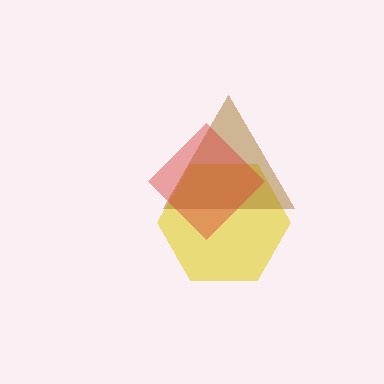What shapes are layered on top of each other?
The layered shapes are: a yellow hexagon, a brown triangle, a red diamond.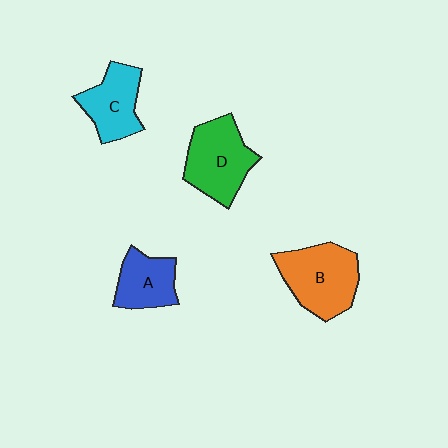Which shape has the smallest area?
Shape A (blue).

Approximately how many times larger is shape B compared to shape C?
Approximately 1.4 times.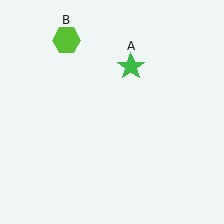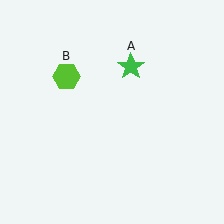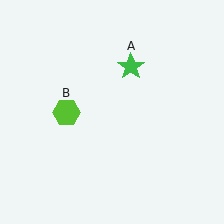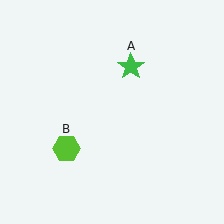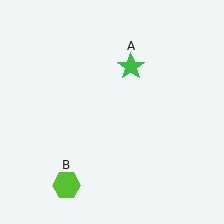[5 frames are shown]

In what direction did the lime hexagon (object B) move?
The lime hexagon (object B) moved down.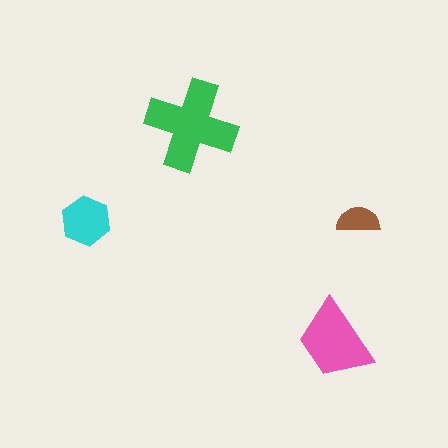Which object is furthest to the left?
The cyan hexagon is leftmost.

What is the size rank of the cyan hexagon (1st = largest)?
3rd.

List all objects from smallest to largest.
The brown semicircle, the cyan hexagon, the pink trapezoid, the green cross.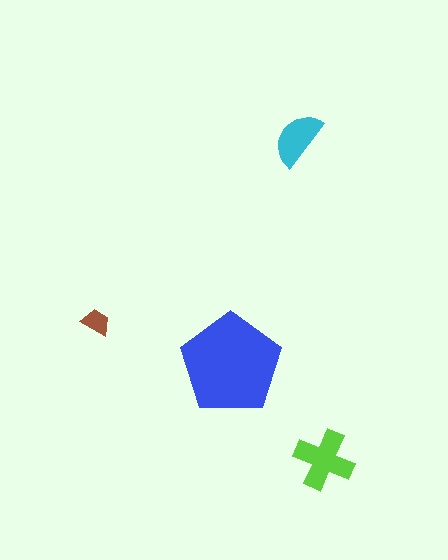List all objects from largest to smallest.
The blue pentagon, the lime cross, the cyan semicircle, the brown trapezoid.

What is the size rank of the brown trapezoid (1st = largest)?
4th.